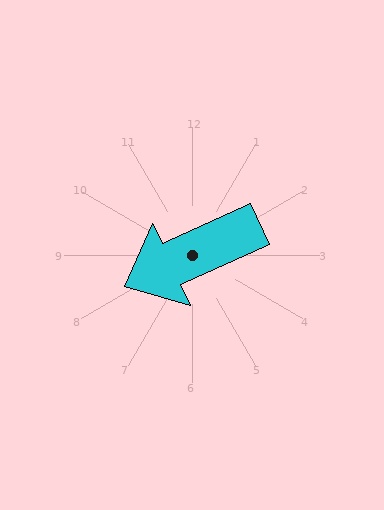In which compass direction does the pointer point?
Southwest.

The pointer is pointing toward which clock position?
Roughly 8 o'clock.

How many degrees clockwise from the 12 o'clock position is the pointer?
Approximately 245 degrees.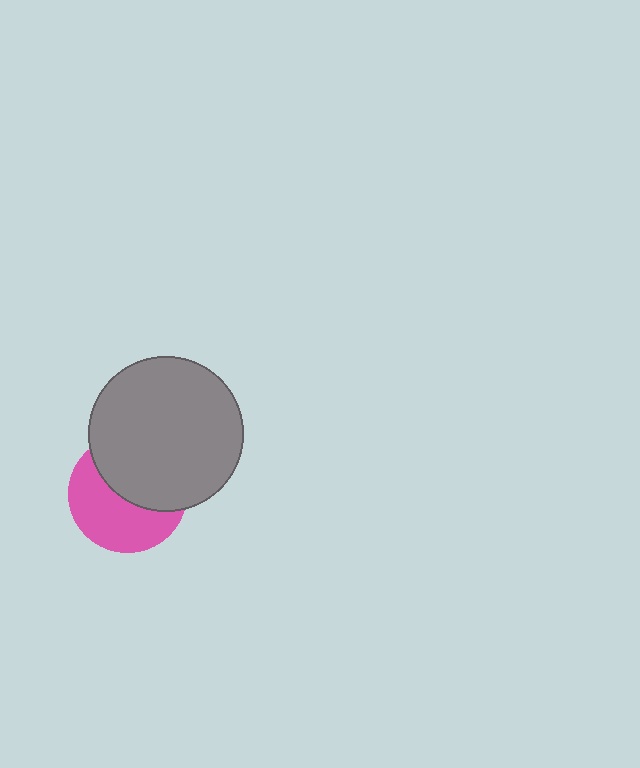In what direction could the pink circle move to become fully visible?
The pink circle could move down. That would shift it out from behind the gray circle entirely.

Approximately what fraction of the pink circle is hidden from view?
Roughly 48% of the pink circle is hidden behind the gray circle.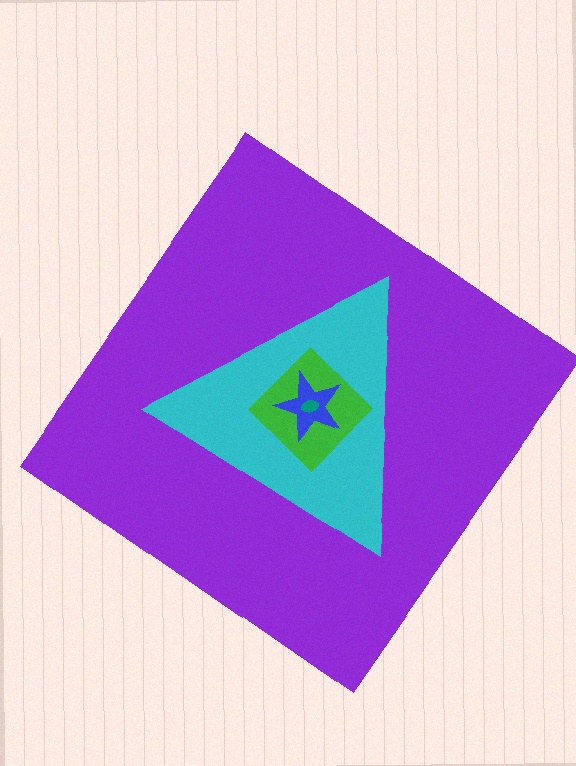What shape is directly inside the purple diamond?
The cyan triangle.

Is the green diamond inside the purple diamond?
Yes.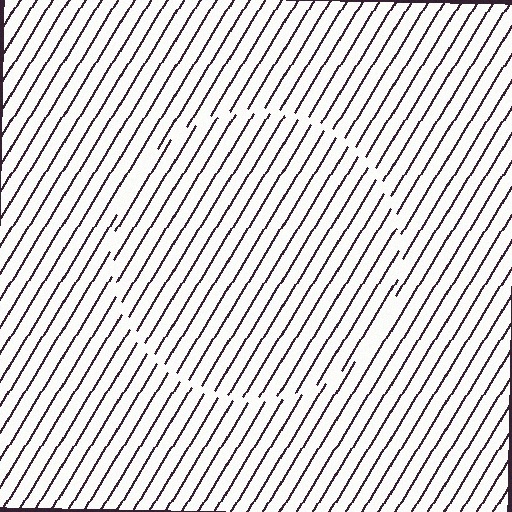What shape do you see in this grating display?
An illusory circle. The interior of the shape contains the same grating, shifted by half a period — the contour is defined by the phase discontinuity where line-ends from the inner and outer gratings abut.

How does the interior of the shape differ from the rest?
The interior of the shape contains the same grating, shifted by half a period — the contour is defined by the phase discontinuity where line-ends from the inner and outer gratings abut.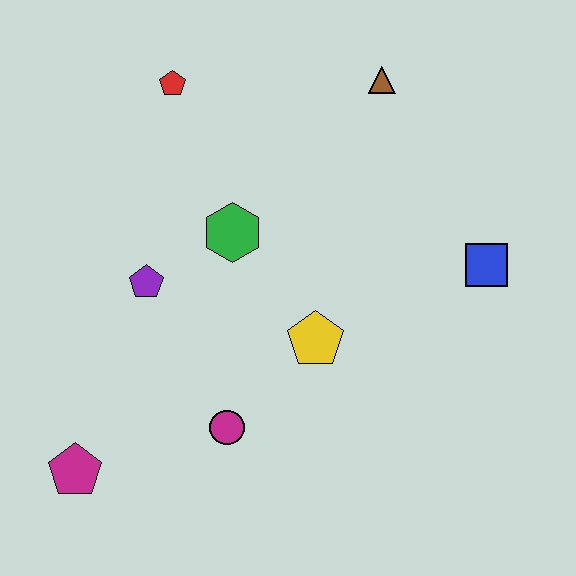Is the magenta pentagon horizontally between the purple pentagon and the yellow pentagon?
No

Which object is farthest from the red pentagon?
The magenta pentagon is farthest from the red pentagon.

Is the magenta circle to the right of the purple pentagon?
Yes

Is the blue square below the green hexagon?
Yes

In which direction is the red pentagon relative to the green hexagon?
The red pentagon is above the green hexagon.